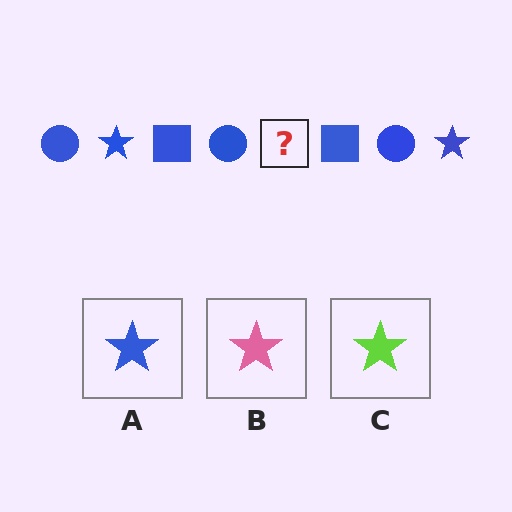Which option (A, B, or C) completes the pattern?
A.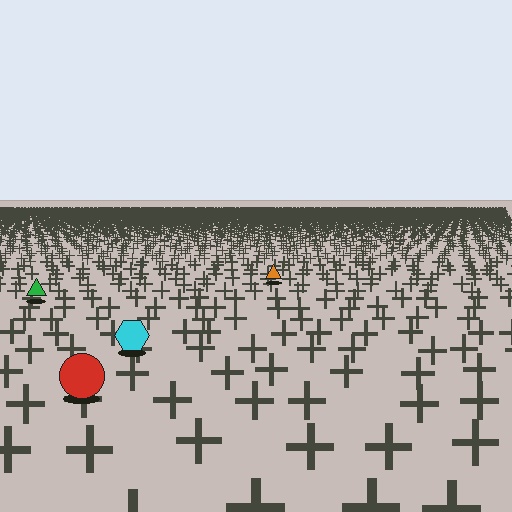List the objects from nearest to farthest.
From nearest to farthest: the red circle, the cyan hexagon, the green triangle, the orange triangle.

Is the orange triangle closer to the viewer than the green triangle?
No. The green triangle is closer — you can tell from the texture gradient: the ground texture is coarser near it.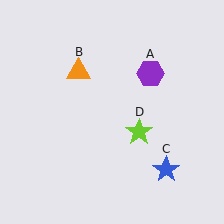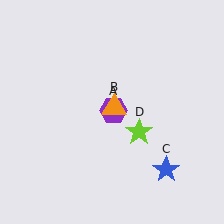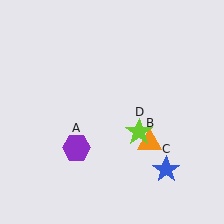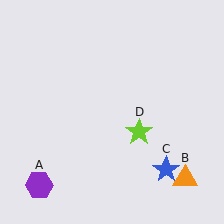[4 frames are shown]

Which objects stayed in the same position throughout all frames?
Blue star (object C) and lime star (object D) remained stationary.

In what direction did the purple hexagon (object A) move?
The purple hexagon (object A) moved down and to the left.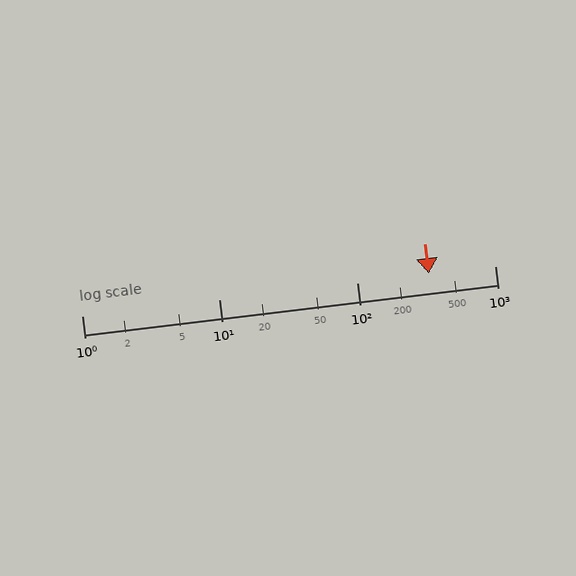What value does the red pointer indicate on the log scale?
The pointer indicates approximately 330.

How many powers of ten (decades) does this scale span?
The scale spans 3 decades, from 1 to 1000.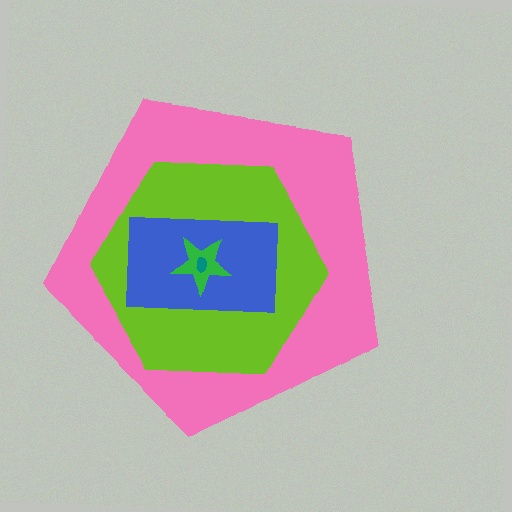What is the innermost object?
The teal ellipse.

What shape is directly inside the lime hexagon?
The blue rectangle.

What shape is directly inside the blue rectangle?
The green star.